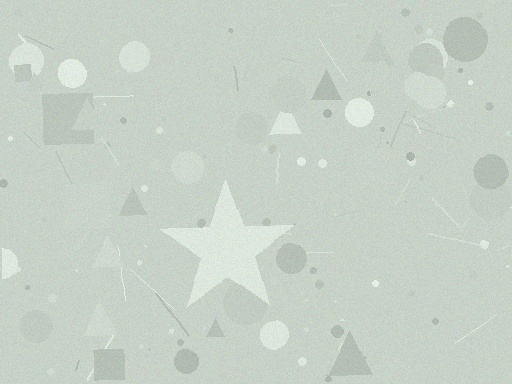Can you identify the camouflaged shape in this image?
The camouflaged shape is a star.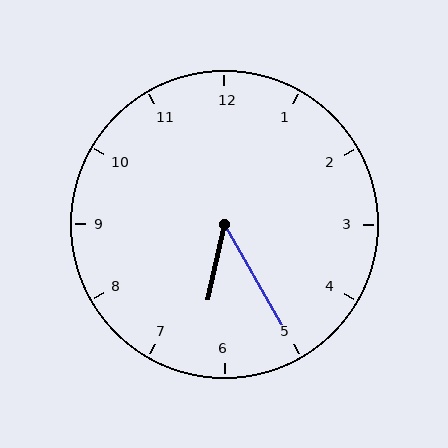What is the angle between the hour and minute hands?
Approximately 42 degrees.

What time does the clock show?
6:25.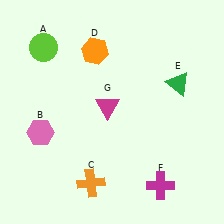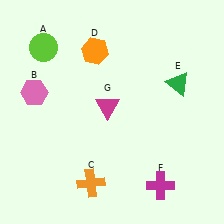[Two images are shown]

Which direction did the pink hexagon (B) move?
The pink hexagon (B) moved up.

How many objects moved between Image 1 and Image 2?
1 object moved between the two images.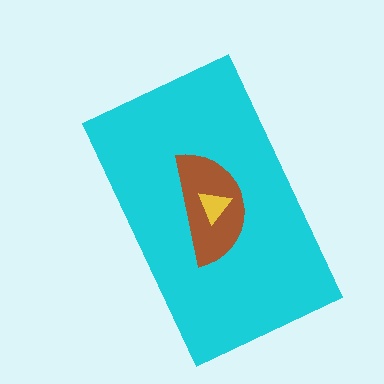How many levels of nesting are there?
3.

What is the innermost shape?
The yellow triangle.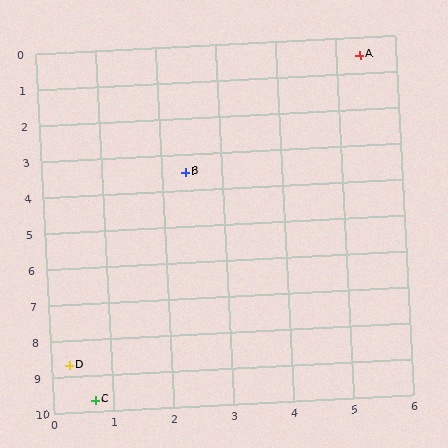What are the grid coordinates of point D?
Point D is at approximately (0.3, 8.7).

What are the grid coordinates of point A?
Point A is at approximately (5.4, 0.5).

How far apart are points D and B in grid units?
Points D and B are about 5.6 grid units apart.